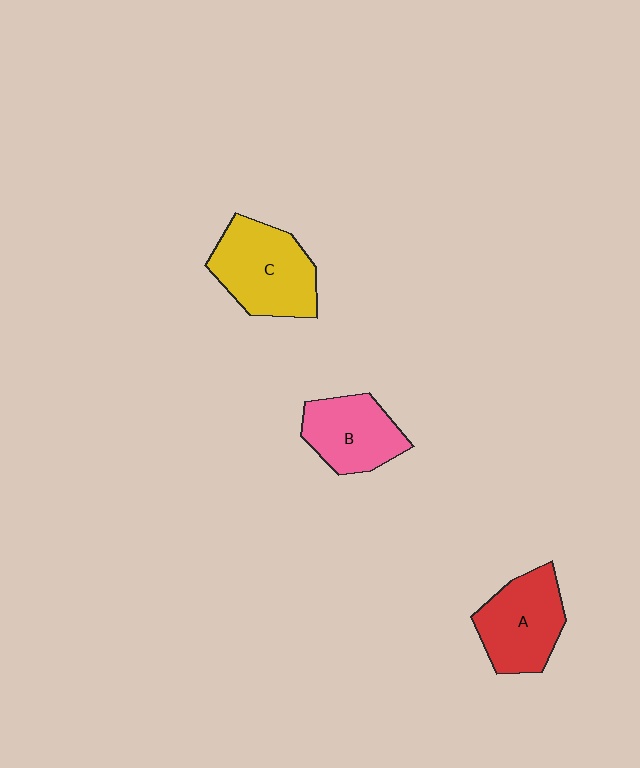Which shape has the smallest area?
Shape B (pink).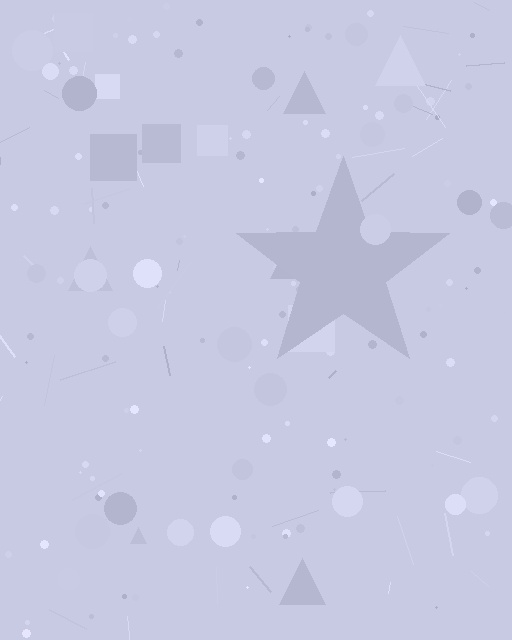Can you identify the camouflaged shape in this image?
The camouflaged shape is a star.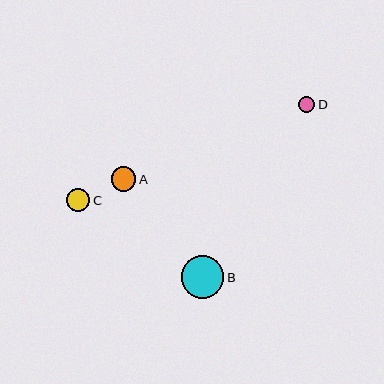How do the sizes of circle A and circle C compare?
Circle A and circle C are approximately the same size.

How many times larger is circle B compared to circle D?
Circle B is approximately 2.7 times the size of circle D.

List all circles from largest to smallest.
From largest to smallest: B, A, C, D.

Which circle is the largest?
Circle B is the largest with a size of approximately 43 pixels.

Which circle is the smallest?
Circle D is the smallest with a size of approximately 16 pixels.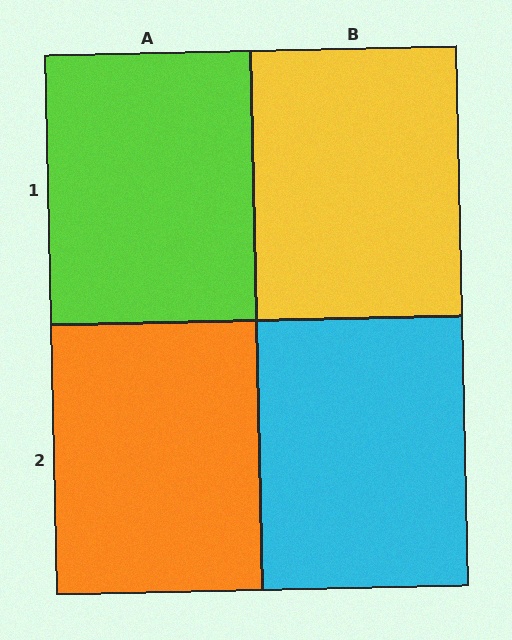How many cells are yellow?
1 cell is yellow.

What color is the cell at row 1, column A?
Lime.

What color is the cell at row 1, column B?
Yellow.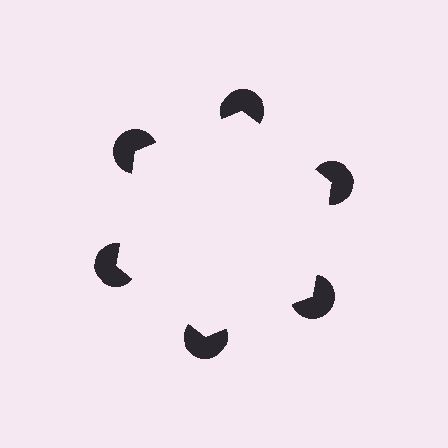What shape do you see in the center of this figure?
An illusory hexagon — its edges are inferred from the aligned wedge cuts in the pac-man discs, not physically drawn.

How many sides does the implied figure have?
6 sides.